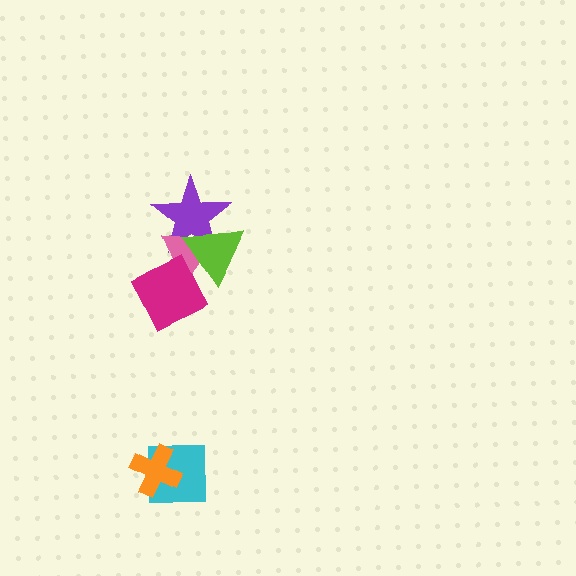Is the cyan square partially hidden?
Yes, it is partially covered by another shape.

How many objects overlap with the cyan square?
1 object overlaps with the cyan square.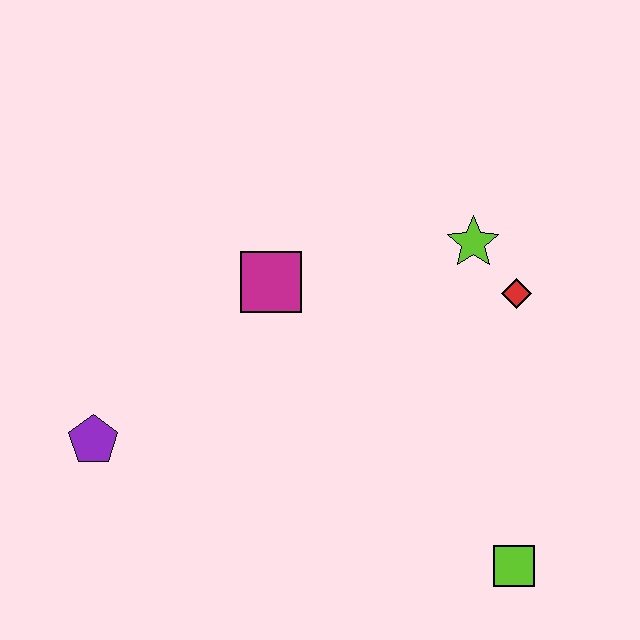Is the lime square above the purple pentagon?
No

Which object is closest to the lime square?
The red diamond is closest to the lime square.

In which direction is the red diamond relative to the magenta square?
The red diamond is to the right of the magenta square.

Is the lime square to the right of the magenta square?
Yes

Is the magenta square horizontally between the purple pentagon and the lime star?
Yes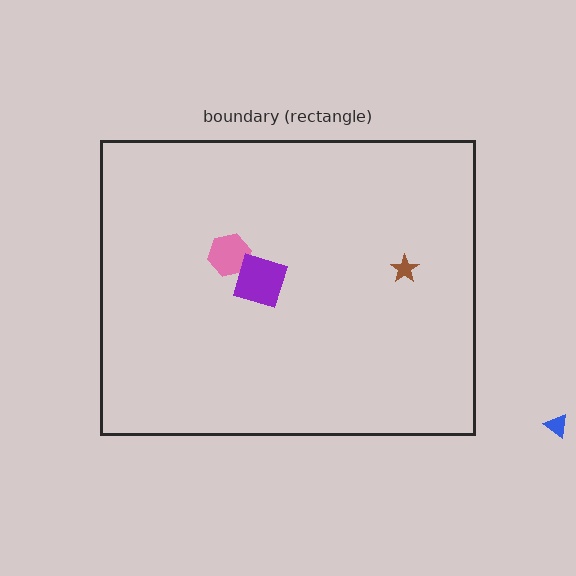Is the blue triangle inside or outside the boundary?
Outside.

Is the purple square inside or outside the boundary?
Inside.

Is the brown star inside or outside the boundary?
Inside.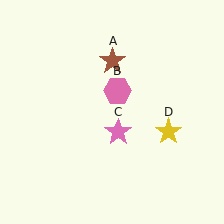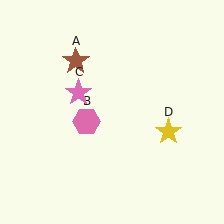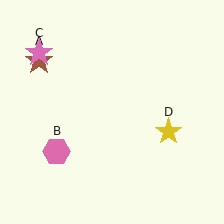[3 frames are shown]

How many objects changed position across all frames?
3 objects changed position: brown star (object A), pink hexagon (object B), pink star (object C).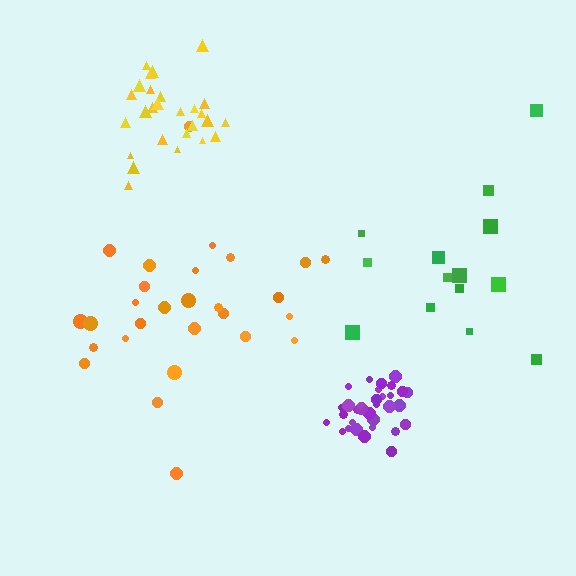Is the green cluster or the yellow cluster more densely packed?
Yellow.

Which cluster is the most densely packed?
Purple.